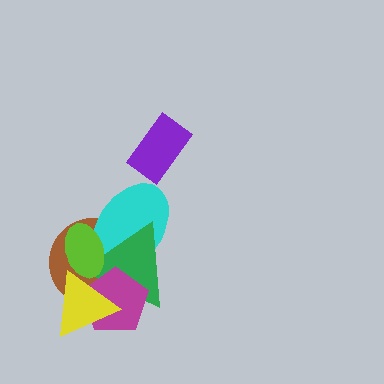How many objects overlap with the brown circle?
5 objects overlap with the brown circle.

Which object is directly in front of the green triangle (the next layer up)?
The magenta pentagon is directly in front of the green triangle.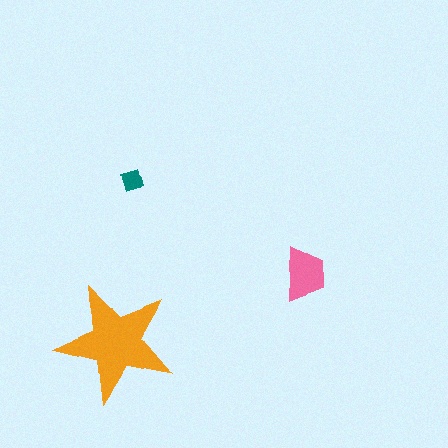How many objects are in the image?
There are 3 objects in the image.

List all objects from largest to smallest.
The orange star, the pink trapezoid, the teal diamond.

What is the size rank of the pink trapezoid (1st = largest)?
2nd.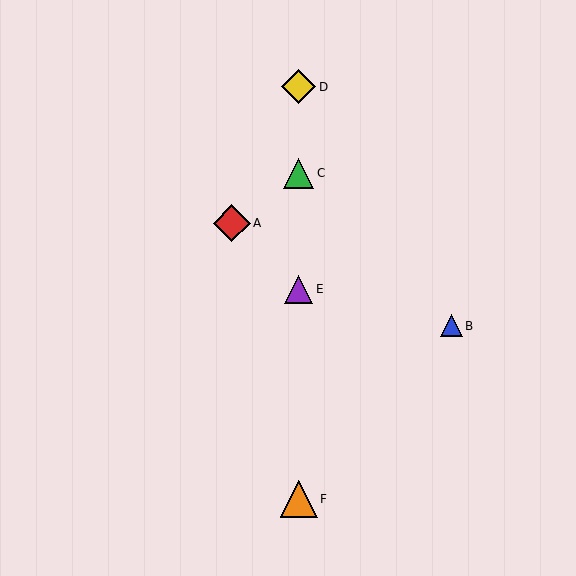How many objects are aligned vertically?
4 objects (C, D, E, F) are aligned vertically.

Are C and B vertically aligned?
No, C is at x≈299 and B is at x≈451.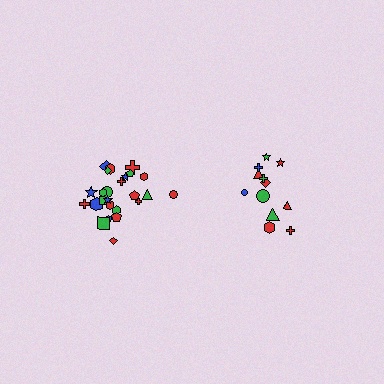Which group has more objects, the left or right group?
The left group.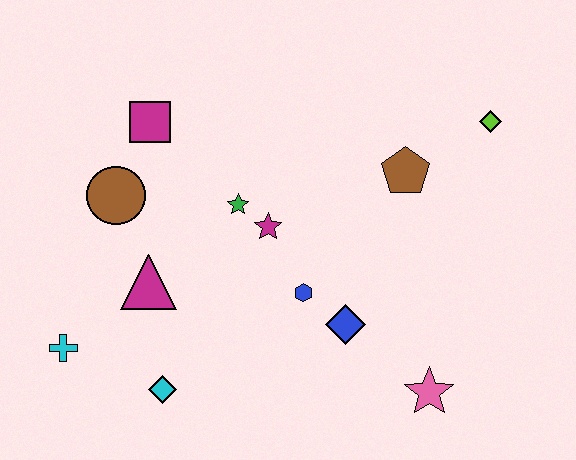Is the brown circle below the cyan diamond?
No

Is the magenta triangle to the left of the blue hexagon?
Yes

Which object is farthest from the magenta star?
The lime diamond is farthest from the magenta star.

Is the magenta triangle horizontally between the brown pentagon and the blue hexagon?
No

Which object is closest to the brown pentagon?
The lime diamond is closest to the brown pentagon.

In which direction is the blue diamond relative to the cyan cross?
The blue diamond is to the right of the cyan cross.